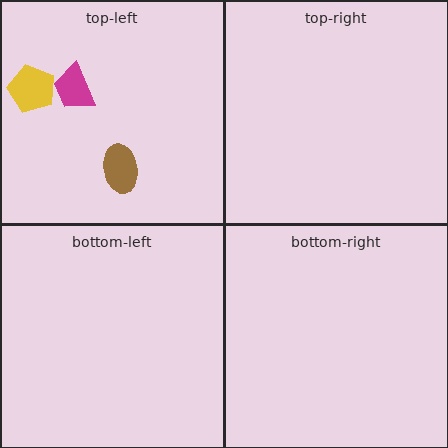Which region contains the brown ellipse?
The top-left region.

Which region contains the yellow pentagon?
The top-left region.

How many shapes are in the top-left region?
3.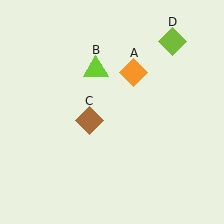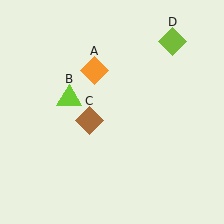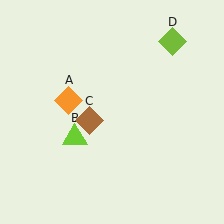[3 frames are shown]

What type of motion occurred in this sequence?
The orange diamond (object A), lime triangle (object B) rotated counterclockwise around the center of the scene.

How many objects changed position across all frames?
2 objects changed position: orange diamond (object A), lime triangle (object B).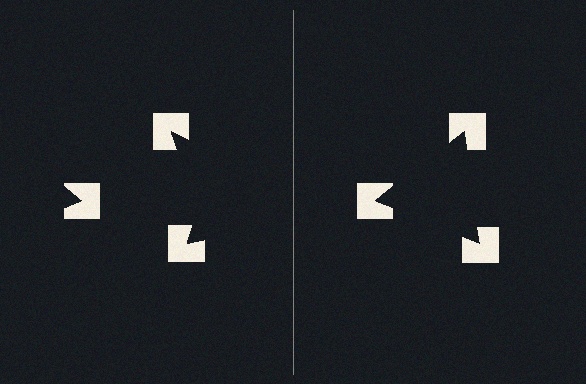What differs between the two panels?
The notched squares are positioned identically on both sides; only the wedge orientations differ. On the right they align to a triangle; on the left they are misaligned.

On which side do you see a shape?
An illusory triangle appears on the right side. On the left side the wedge cuts are rotated, so no coherent shape forms.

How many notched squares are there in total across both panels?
6 — 3 on each side.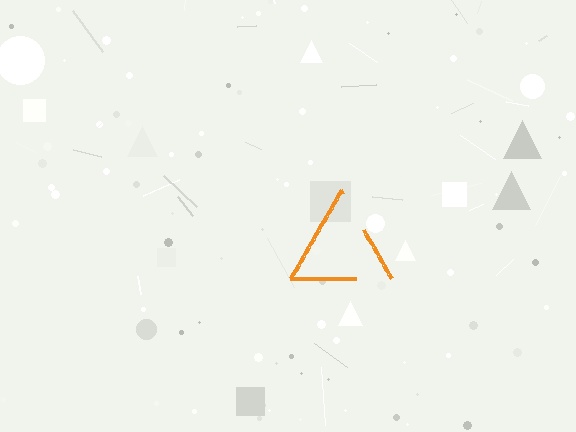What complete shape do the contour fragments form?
The contour fragments form a triangle.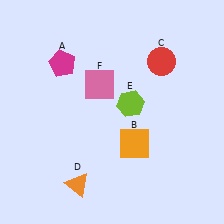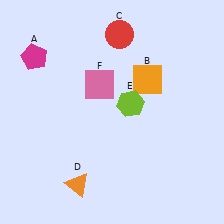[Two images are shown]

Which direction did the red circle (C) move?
The red circle (C) moved left.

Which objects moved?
The objects that moved are: the magenta pentagon (A), the orange square (B), the red circle (C).